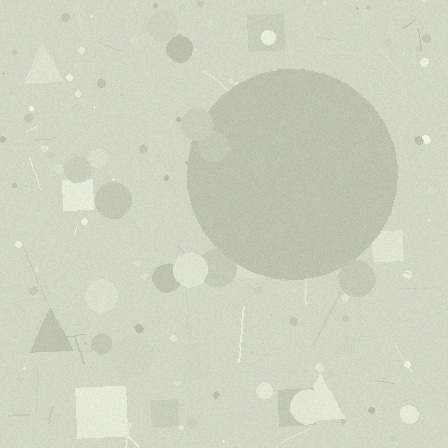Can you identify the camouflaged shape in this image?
The camouflaged shape is a circle.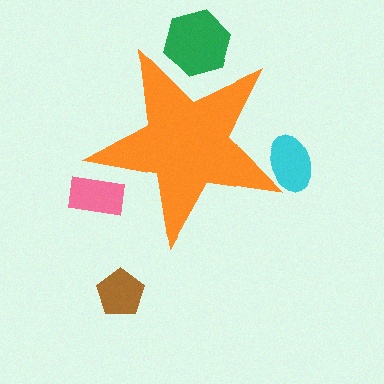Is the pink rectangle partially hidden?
Yes, the pink rectangle is partially hidden behind the orange star.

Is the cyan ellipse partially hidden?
Yes, the cyan ellipse is partially hidden behind the orange star.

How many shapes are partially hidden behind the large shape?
3 shapes are partially hidden.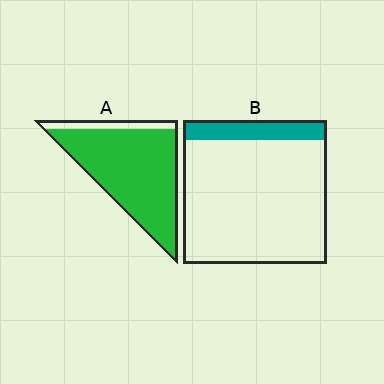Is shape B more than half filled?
No.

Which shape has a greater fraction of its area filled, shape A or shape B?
Shape A.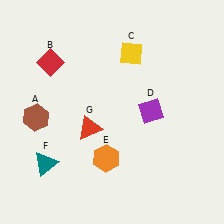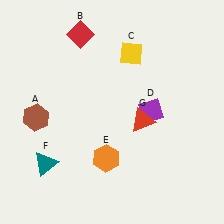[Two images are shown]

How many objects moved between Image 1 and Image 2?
2 objects moved between the two images.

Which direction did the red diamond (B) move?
The red diamond (B) moved right.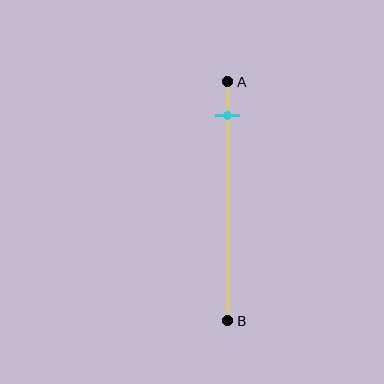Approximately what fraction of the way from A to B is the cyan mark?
The cyan mark is approximately 15% of the way from A to B.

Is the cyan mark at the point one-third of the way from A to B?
No, the mark is at about 15% from A, not at the 33% one-third point.